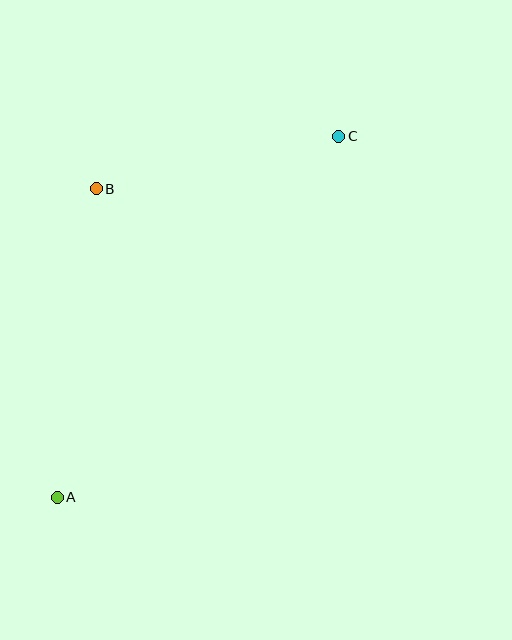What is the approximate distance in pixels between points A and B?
The distance between A and B is approximately 311 pixels.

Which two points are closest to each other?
Points B and C are closest to each other.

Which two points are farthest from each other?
Points A and C are farthest from each other.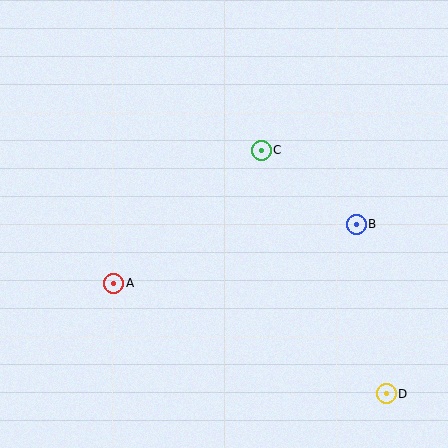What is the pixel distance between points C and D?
The distance between C and D is 274 pixels.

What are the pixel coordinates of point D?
Point D is at (386, 394).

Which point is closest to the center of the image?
Point C at (261, 150) is closest to the center.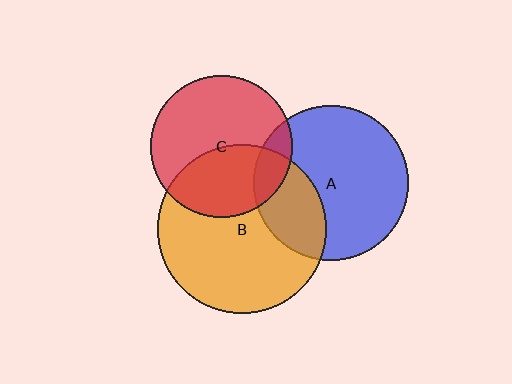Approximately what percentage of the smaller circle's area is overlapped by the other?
Approximately 40%.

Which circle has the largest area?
Circle B (orange).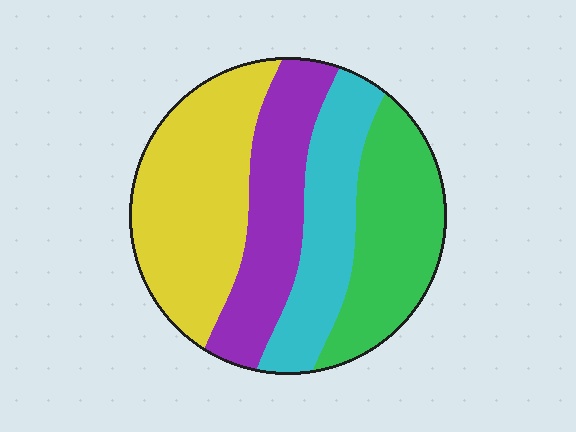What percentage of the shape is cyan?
Cyan covers 21% of the shape.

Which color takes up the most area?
Yellow, at roughly 35%.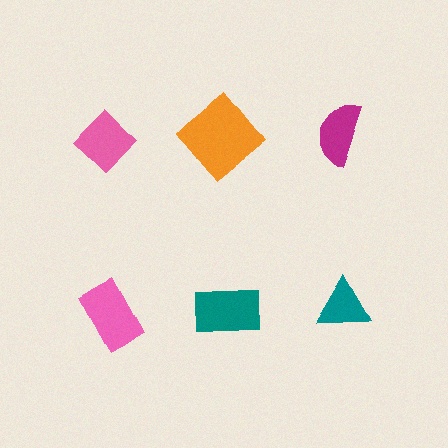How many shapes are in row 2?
3 shapes.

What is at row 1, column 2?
An orange diamond.